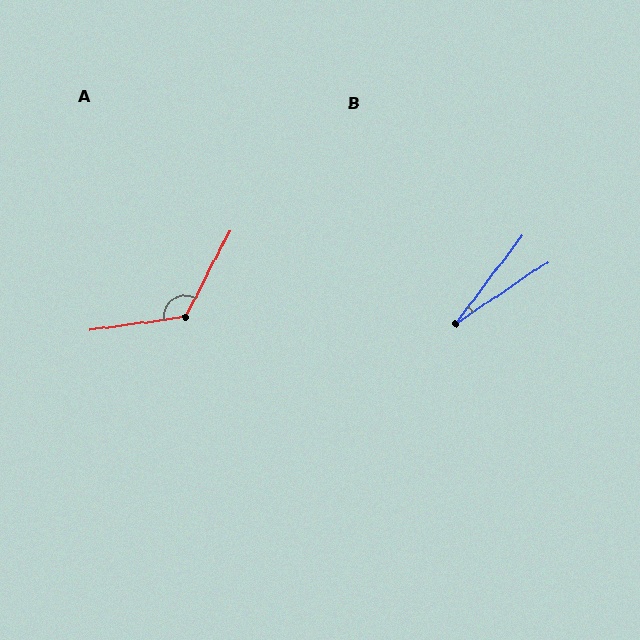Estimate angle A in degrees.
Approximately 125 degrees.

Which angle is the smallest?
B, at approximately 19 degrees.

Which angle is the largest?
A, at approximately 125 degrees.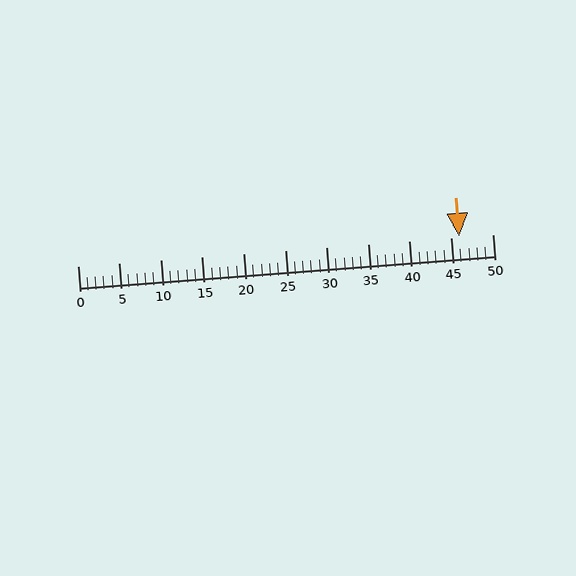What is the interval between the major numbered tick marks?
The major tick marks are spaced 5 units apart.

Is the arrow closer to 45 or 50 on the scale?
The arrow is closer to 45.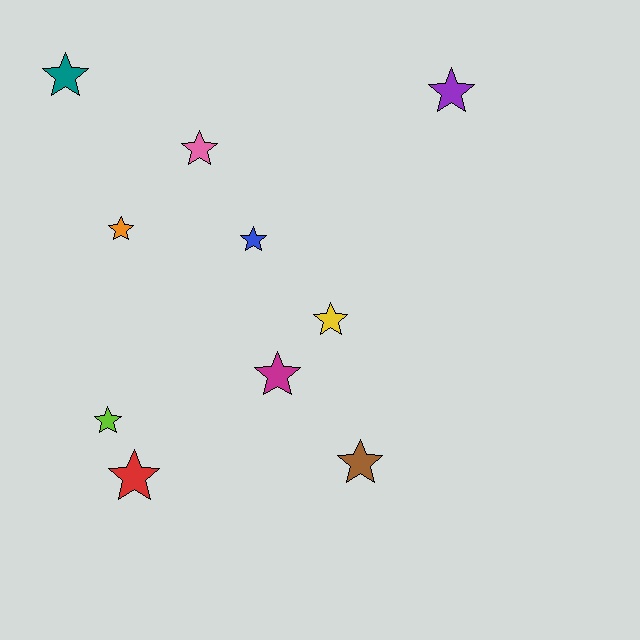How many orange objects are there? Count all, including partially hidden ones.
There is 1 orange object.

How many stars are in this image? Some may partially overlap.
There are 10 stars.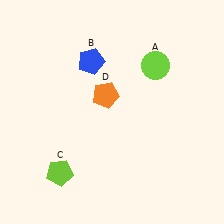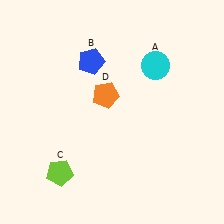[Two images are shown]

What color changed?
The circle (A) changed from lime in Image 1 to cyan in Image 2.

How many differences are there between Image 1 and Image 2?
There is 1 difference between the two images.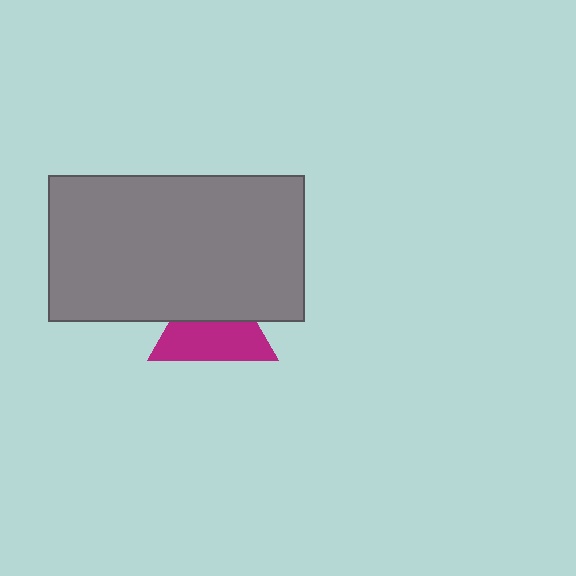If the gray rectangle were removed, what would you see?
You would see the complete magenta triangle.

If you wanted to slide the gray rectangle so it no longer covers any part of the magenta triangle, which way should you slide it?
Slide it up — that is the most direct way to separate the two shapes.